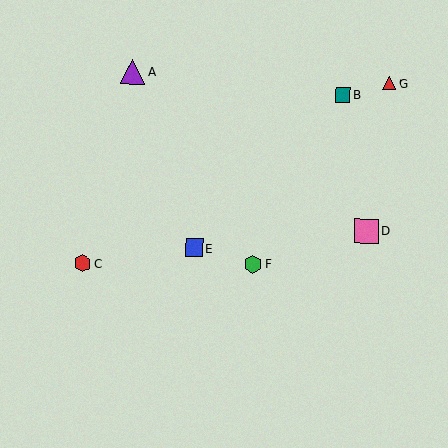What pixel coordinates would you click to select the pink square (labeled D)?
Click at (366, 231) to select the pink square D.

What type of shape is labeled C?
Shape C is a red hexagon.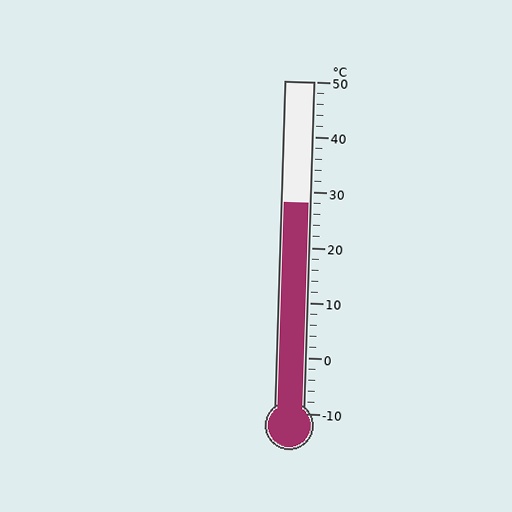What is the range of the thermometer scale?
The thermometer scale ranges from -10°C to 50°C.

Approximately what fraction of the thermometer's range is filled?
The thermometer is filled to approximately 65% of its range.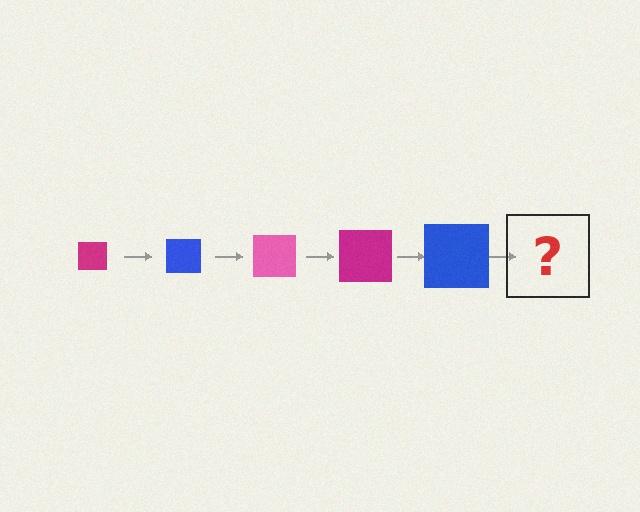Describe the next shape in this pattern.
It should be a pink square, larger than the previous one.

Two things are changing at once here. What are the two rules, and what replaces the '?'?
The two rules are that the square grows larger each step and the color cycles through magenta, blue, and pink. The '?' should be a pink square, larger than the previous one.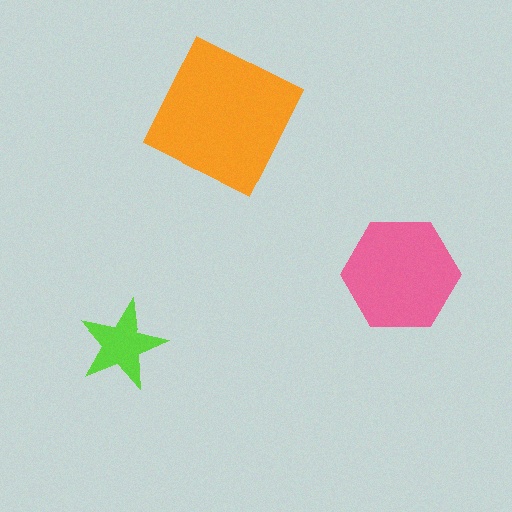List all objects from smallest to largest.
The lime star, the pink hexagon, the orange square.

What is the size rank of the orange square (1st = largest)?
1st.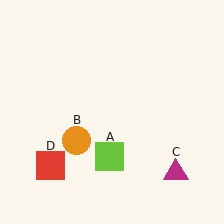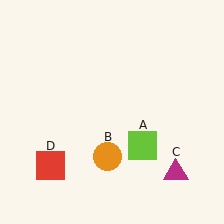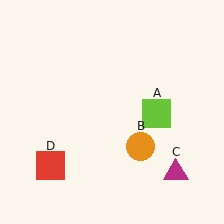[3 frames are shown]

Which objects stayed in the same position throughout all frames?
Magenta triangle (object C) and red square (object D) remained stationary.